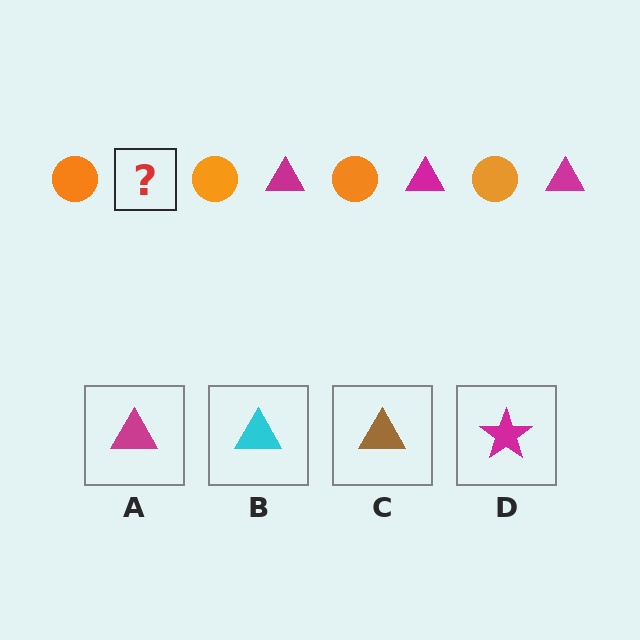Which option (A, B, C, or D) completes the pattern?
A.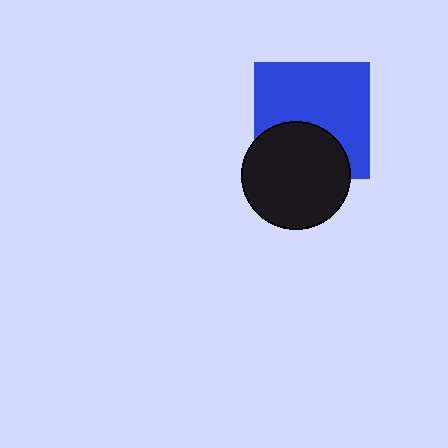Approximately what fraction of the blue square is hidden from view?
Roughly 35% of the blue square is hidden behind the black circle.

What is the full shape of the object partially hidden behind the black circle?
The partially hidden object is a blue square.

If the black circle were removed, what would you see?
You would see the complete blue square.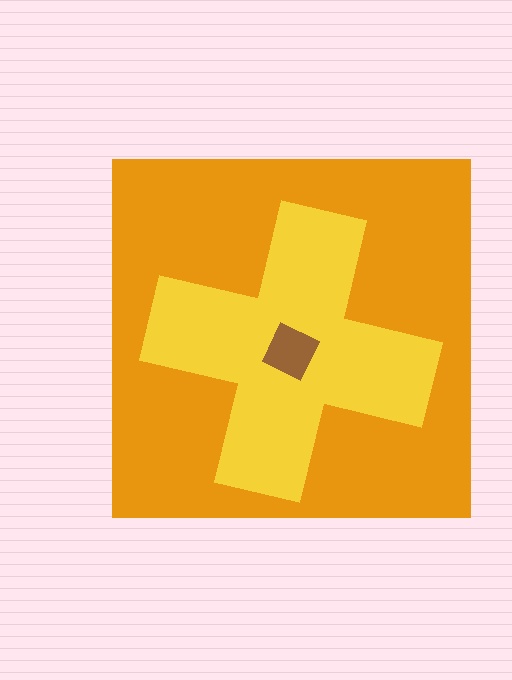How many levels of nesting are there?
3.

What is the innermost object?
The brown diamond.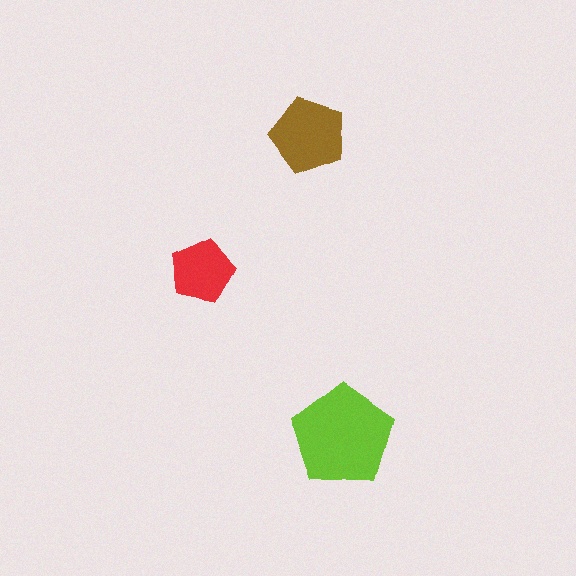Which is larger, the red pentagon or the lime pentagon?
The lime one.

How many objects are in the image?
There are 3 objects in the image.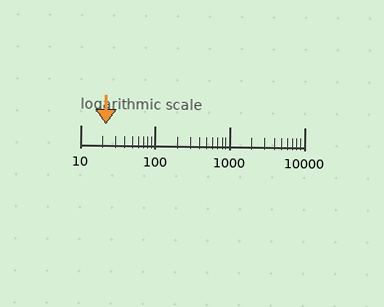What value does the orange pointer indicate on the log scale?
The pointer indicates approximately 22.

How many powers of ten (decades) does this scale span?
The scale spans 3 decades, from 10 to 10000.